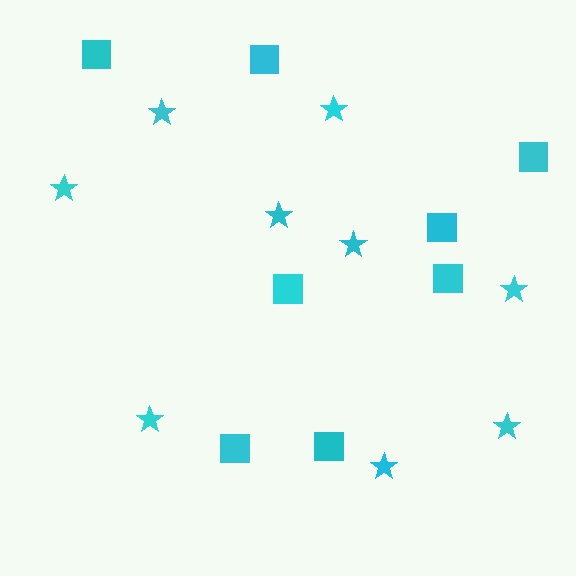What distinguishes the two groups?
There are 2 groups: one group of stars (9) and one group of squares (8).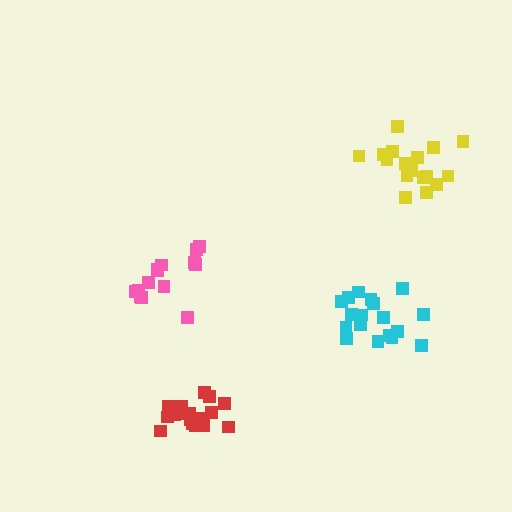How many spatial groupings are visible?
There are 4 spatial groupings.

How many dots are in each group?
Group 1: 18 dots, Group 2: 17 dots, Group 3: 18 dots, Group 4: 14 dots (67 total).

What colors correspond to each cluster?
The clusters are colored: cyan, yellow, red, pink.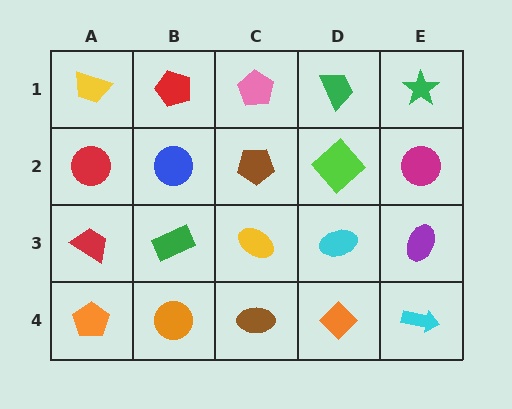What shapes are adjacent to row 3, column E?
A magenta circle (row 2, column E), a cyan arrow (row 4, column E), a cyan ellipse (row 3, column D).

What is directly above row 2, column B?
A red pentagon.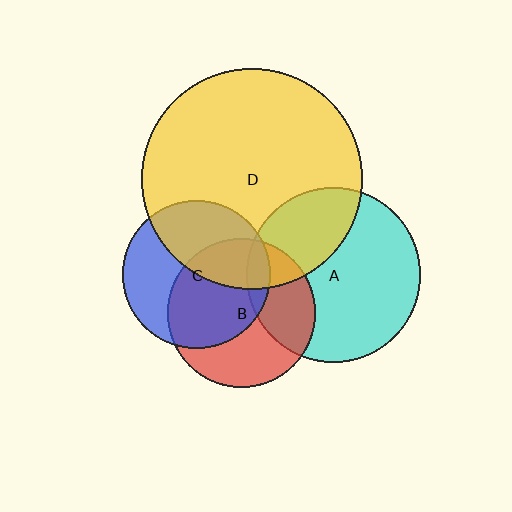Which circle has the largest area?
Circle D (yellow).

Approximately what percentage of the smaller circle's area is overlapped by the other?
Approximately 10%.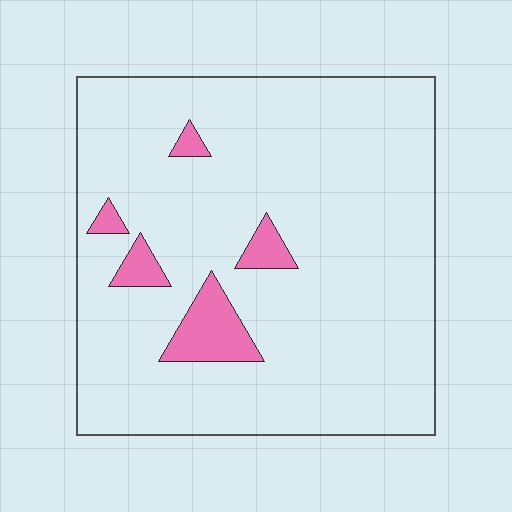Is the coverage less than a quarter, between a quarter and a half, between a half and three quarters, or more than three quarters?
Less than a quarter.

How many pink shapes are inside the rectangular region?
5.